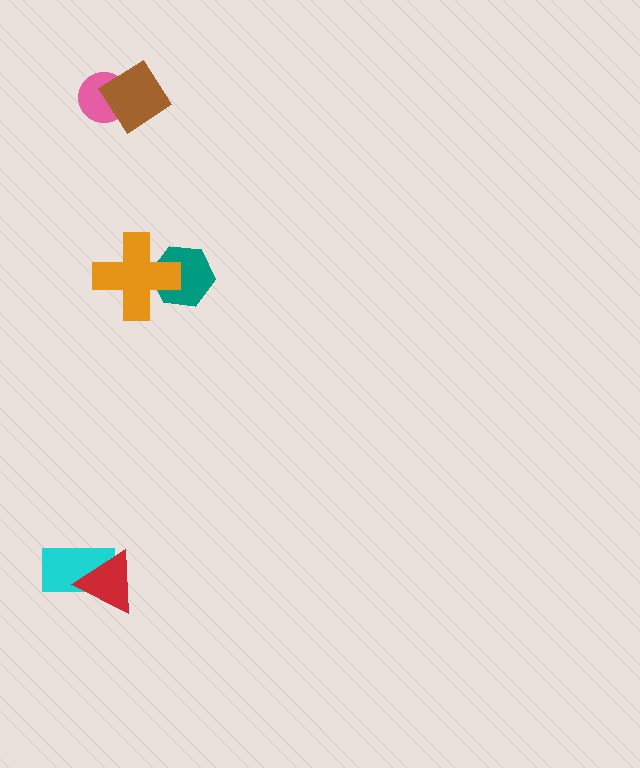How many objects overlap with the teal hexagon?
1 object overlaps with the teal hexagon.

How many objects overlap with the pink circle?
1 object overlaps with the pink circle.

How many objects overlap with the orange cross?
1 object overlaps with the orange cross.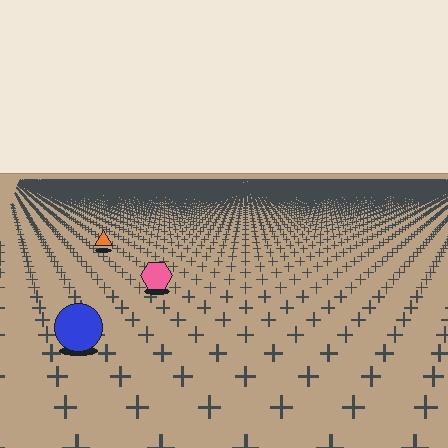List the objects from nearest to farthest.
From nearest to farthest: the blue circle, the pink hexagon, the orange triangle.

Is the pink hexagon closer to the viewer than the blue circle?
No. The blue circle is closer — you can tell from the texture gradient: the ground texture is coarser near it.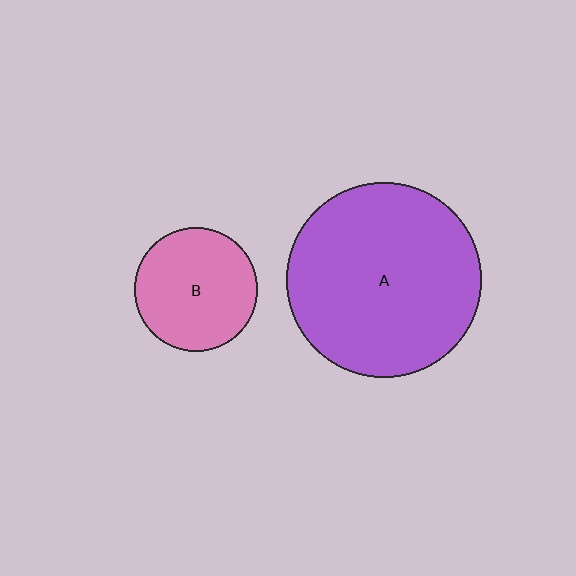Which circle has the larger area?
Circle A (purple).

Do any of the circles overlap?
No, none of the circles overlap.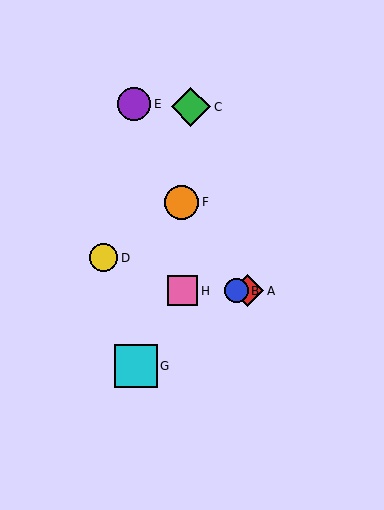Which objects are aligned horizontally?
Objects A, B, H are aligned horizontally.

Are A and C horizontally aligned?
No, A is at y≈291 and C is at y≈107.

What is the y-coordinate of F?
Object F is at y≈202.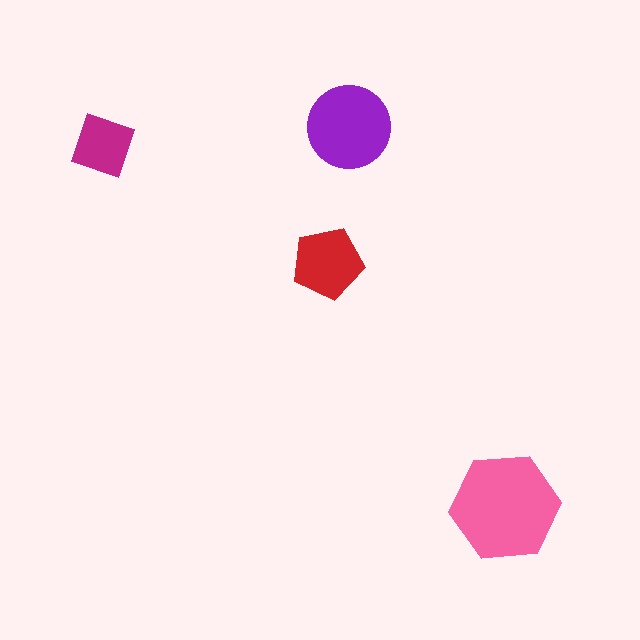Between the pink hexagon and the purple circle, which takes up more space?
The pink hexagon.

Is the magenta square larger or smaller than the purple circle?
Smaller.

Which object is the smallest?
The magenta square.